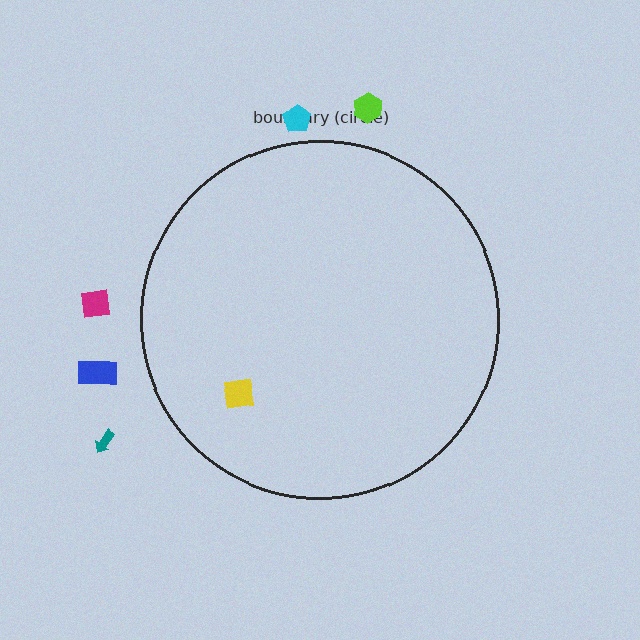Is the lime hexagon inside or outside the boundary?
Outside.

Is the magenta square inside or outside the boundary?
Outside.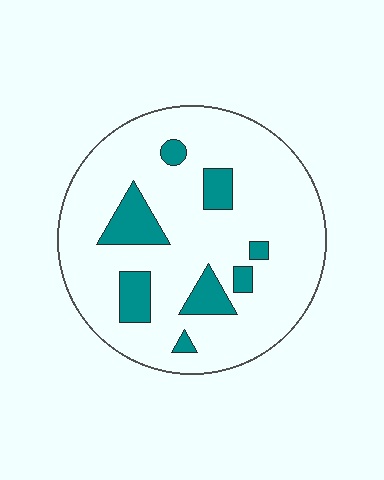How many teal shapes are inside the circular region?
8.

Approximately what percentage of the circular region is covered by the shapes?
Approximately 15%.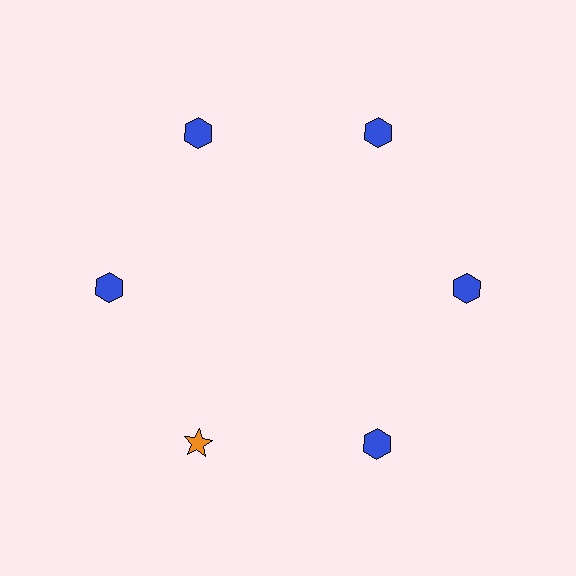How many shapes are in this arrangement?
There are 6 shapes arranged in a ring pattern.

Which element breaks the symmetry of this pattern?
The orange star at roughly the 7 o'clock position breaks the symmetry. All other shapes are blue hexagons.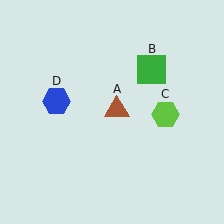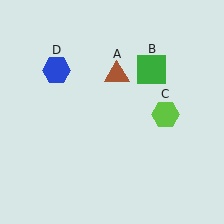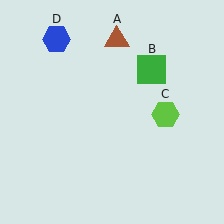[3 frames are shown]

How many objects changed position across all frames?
2 objects changed position: brown triangle (object A), blue hexagon (object D).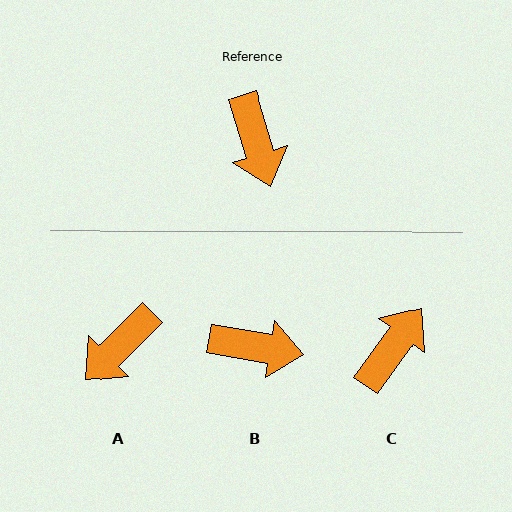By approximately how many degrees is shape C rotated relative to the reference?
Approximately 127 degrees counter-clockwise.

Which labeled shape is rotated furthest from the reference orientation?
C, about 127 degrees away.